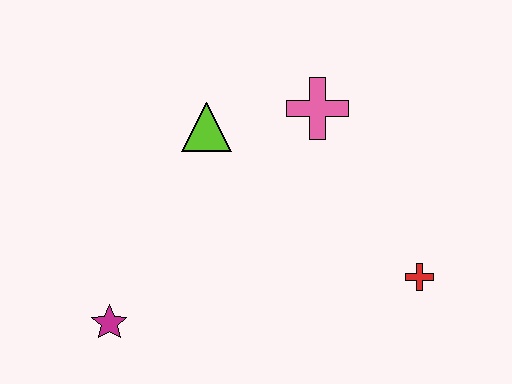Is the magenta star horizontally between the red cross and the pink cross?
No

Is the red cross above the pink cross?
No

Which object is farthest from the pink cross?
The magenta star is farthest from the pink cross.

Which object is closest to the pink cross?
The lime triangle is closest to the pink cross.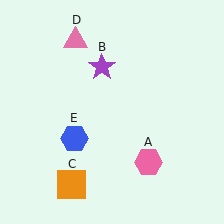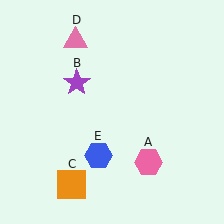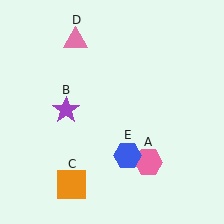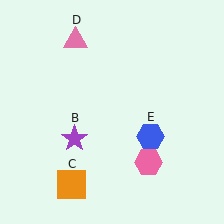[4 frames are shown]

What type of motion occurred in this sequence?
The purple star (object B), blue hexagon (object E) rotated counterclockwise around the center of the scene.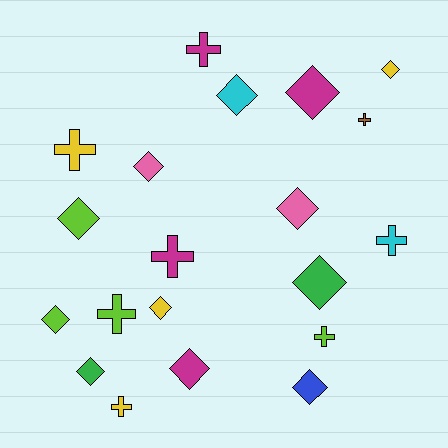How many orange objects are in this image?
There are no orange objects.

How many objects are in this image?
There are 20 objects.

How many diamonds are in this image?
There are 12 diamonds.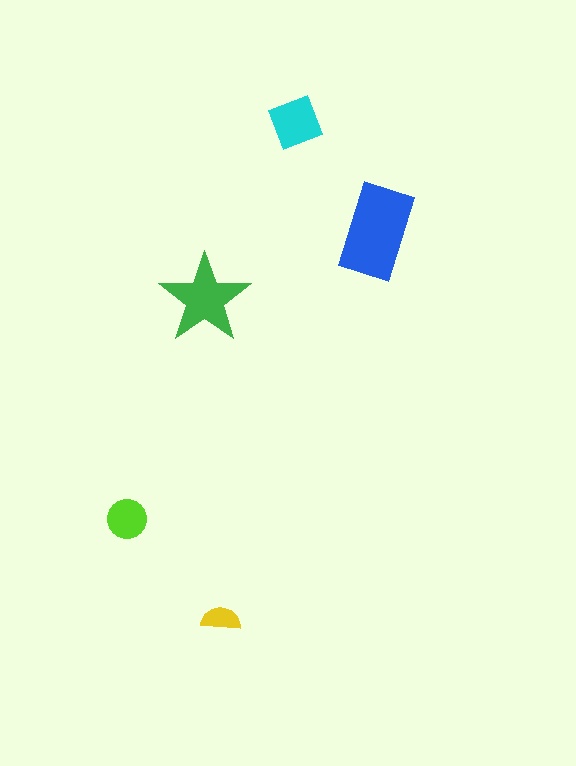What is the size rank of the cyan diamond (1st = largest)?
3rd.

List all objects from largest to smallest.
The blue rectangle, the green star, the cyan diamond, the lime circle, the yellow semicircle.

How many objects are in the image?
There are 5 objects in the image.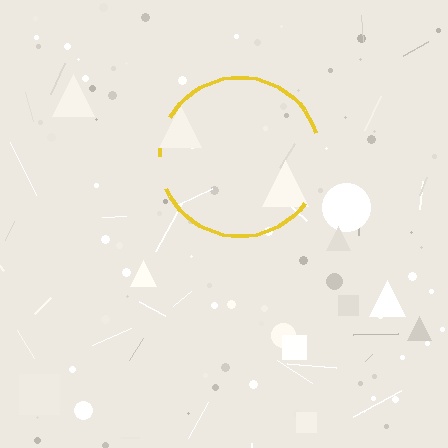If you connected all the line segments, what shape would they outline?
They would outline a circle.